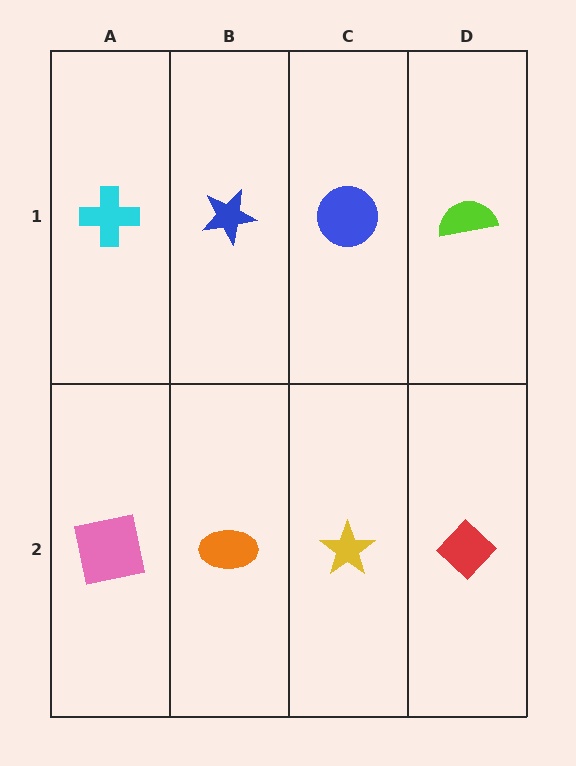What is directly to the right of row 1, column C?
A lime semicircle.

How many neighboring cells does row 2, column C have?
3.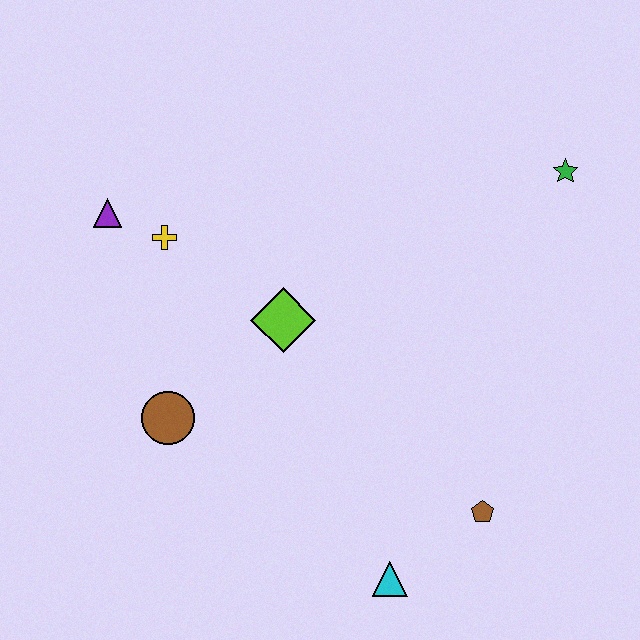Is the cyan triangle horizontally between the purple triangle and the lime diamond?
No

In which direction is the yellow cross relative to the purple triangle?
The yellow cross is to the right of the purple triangle.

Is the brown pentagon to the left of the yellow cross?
No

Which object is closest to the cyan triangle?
The brown pentagon is closest to the cyan triangle.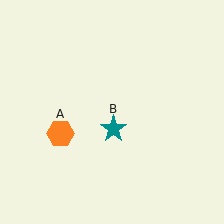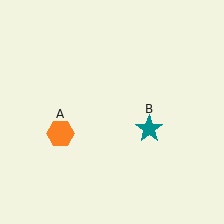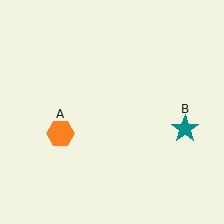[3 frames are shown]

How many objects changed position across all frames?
1 object changed position: teal star (object B).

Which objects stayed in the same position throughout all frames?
Orange hexagon (object A) remained stationary.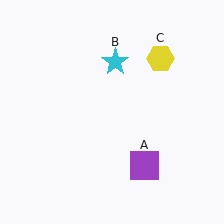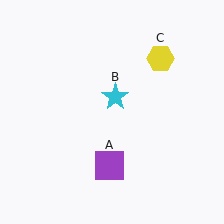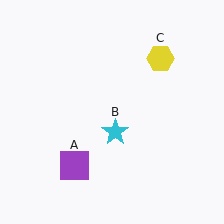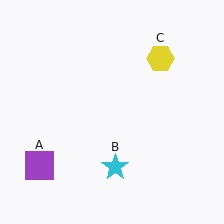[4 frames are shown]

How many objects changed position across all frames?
2 objects changed position: purple square (object A), cyan star (object B).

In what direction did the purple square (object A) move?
The purple square (object A) moved left.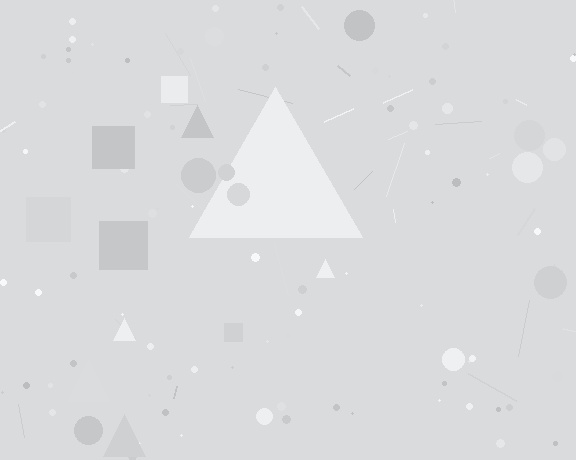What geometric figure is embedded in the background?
A triangle is embedded in the background.